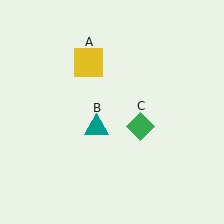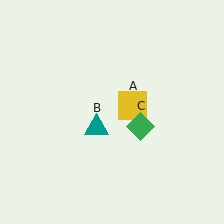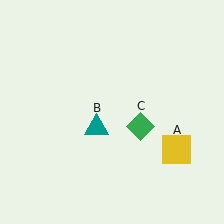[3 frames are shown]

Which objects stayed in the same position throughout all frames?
Teal triangle (object B) and green diamond (object C) remained stationary.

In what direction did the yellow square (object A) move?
The yellow square (object A) moved down and to the right.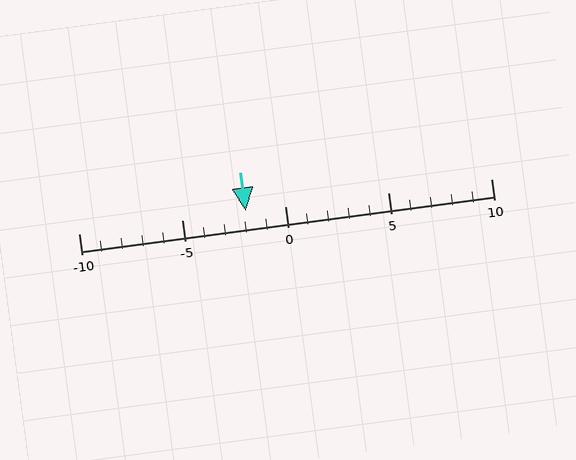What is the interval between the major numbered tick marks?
The major tick marks are spaced 5 units apart.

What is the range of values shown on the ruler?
The ruler shows values from -10 to 10.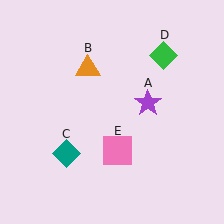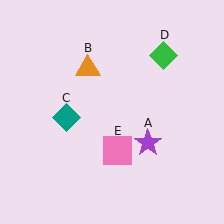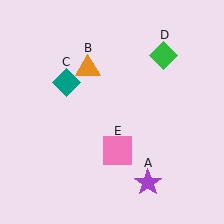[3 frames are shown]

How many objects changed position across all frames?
2 objects changed position: purple star (object A), teal diamond (object C).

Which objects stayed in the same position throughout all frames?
Orange triangle (object B) and green diamond (object D) and pink square (object E) remained stationary.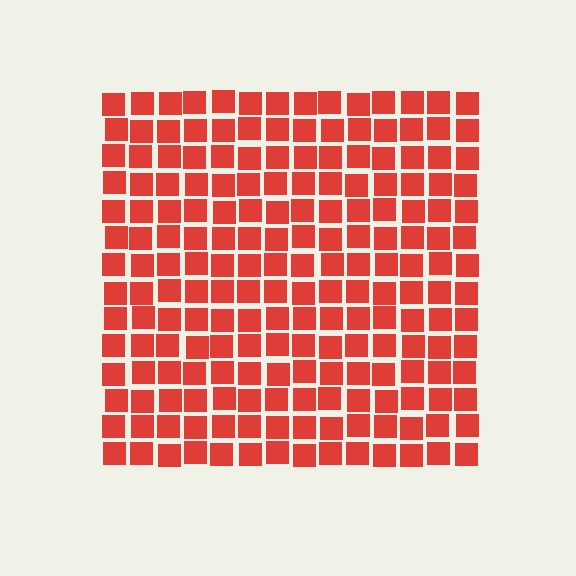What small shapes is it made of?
It is made of small squares.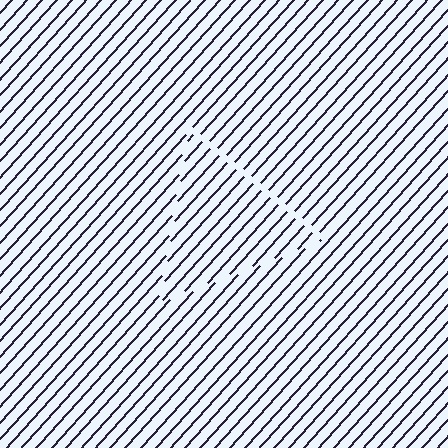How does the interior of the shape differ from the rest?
The interior of the shape contains the same grating, shifted by half a period — the contour is defined by the phase discontinuity where line-ends from the inner and outer gratings abut.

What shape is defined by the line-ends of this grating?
An illusory triangle. The interior of the shape contains the same grating, shifted by half a period — the contour is defined by the phase discontinuity where line-ends from the inner and outer gratings abut.